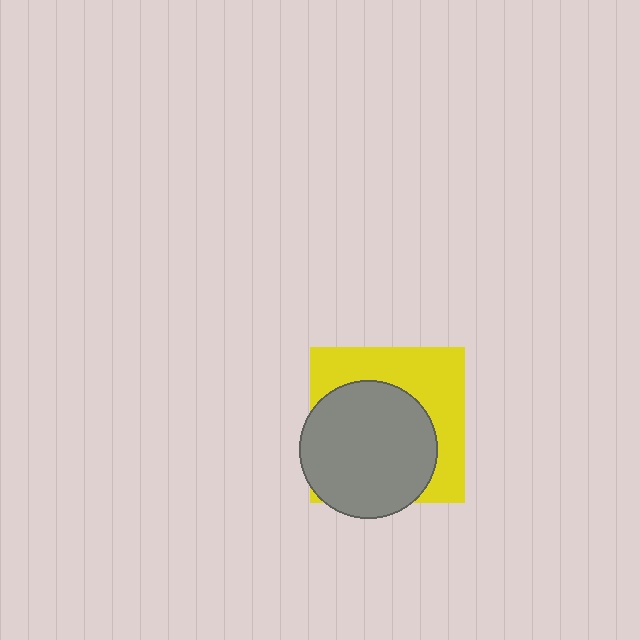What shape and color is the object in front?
The object in front is a gray circle.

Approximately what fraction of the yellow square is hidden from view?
Roughly 56% of the yellow square is hidden behind the gray circle.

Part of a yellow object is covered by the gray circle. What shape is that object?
It is a square.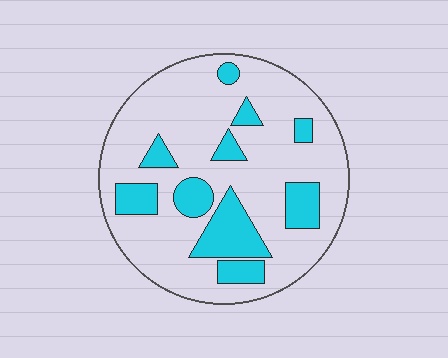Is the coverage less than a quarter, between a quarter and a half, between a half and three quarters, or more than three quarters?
Less than a quarter.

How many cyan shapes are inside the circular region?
10.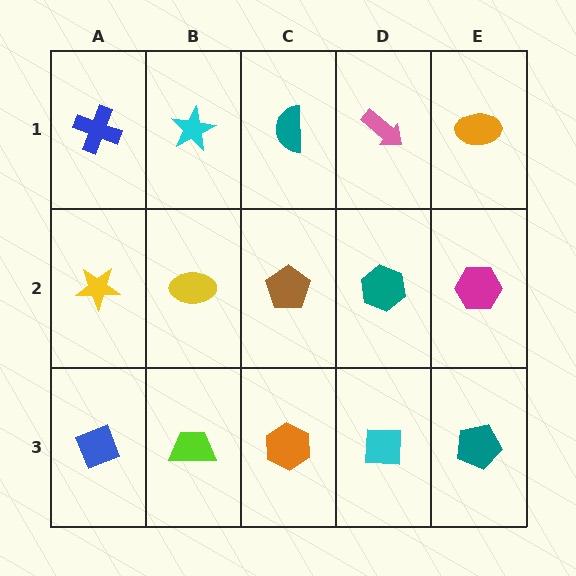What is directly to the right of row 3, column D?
A teal pentagon.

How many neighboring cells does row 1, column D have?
3.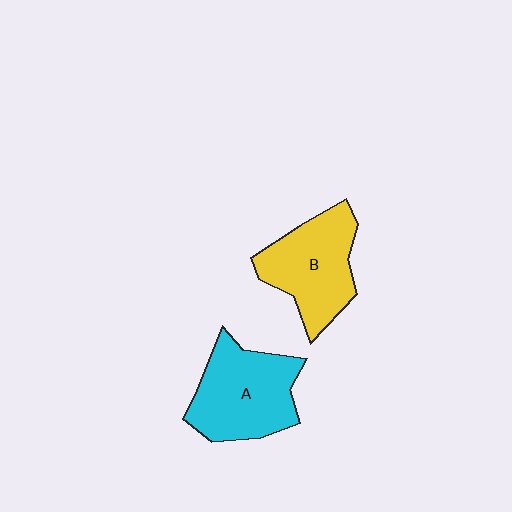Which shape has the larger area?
Shape A (cyan).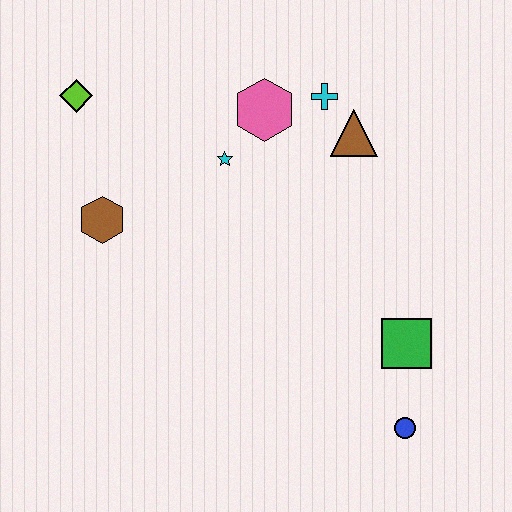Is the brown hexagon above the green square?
Yes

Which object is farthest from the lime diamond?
The blue circle is farthest from the lime diamond.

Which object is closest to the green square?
The blue circle is closest to the green square.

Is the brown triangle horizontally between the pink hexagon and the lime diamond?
No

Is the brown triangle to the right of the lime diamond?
Yes